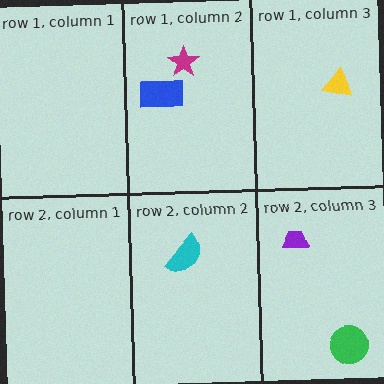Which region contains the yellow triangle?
The row 1, column 3 region.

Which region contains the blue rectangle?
The row 1, column 2 region.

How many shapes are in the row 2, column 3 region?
2.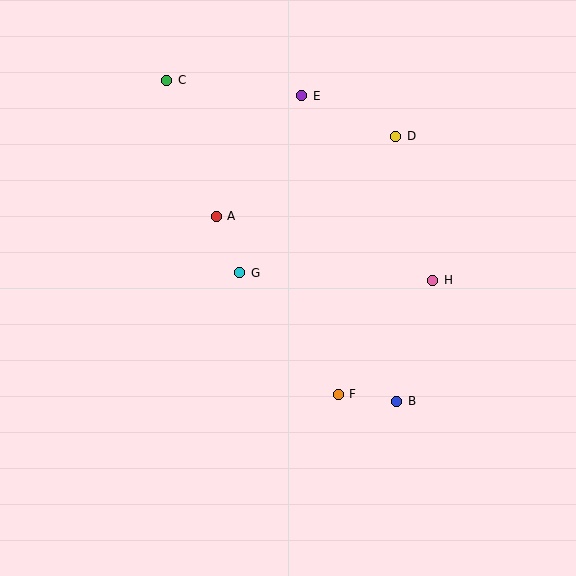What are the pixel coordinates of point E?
Point E is at (302, 96).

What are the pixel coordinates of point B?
Point B is at (397, 401).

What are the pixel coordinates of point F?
Point F is at (338, 394).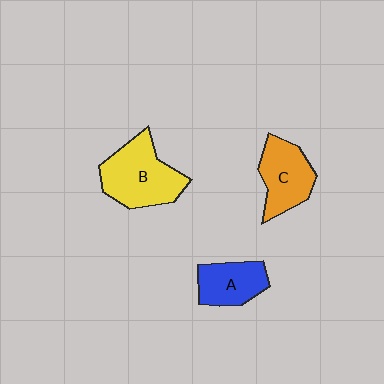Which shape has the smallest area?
Shape A (blue).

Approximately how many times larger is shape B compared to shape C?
Approximately 1.3 times.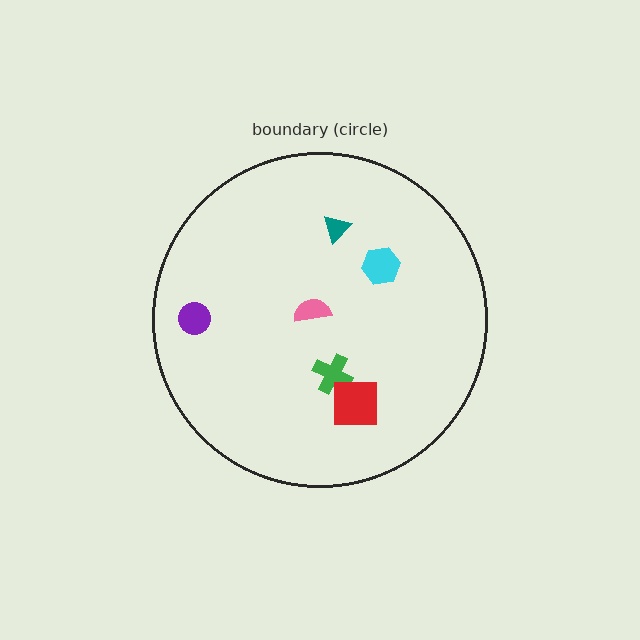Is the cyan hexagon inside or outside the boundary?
Inside.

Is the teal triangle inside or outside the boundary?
Inside.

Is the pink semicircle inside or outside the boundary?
Inside.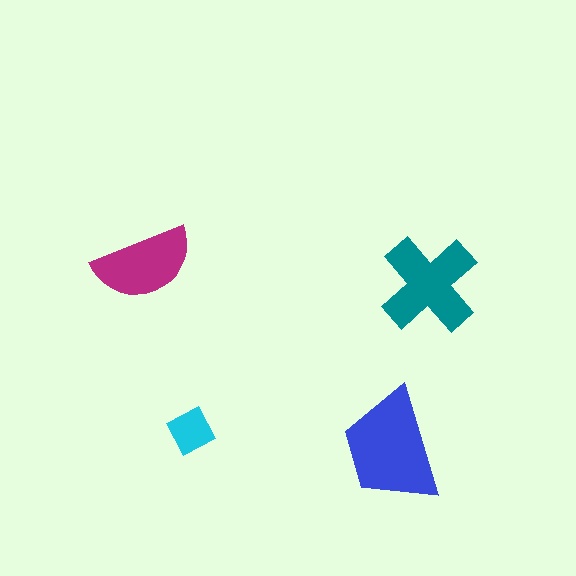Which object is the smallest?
The cyan square.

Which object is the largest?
The blue trapezoid.